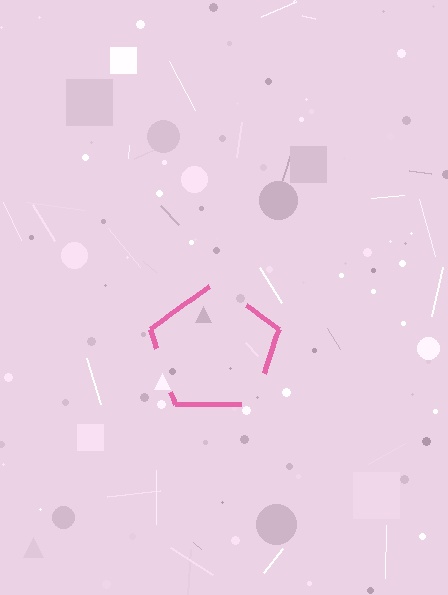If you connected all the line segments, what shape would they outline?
They would outline a pentagon.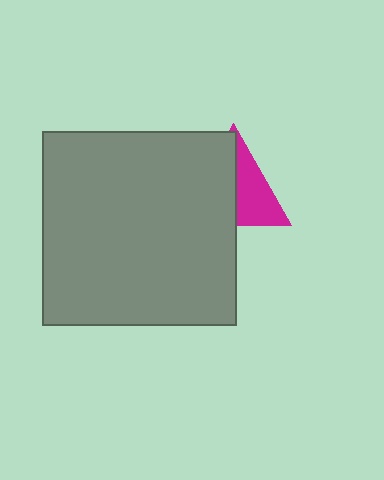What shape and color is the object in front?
The object in front is a gray square.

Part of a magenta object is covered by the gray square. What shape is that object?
It is a triangle.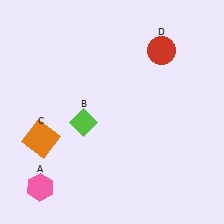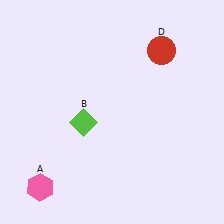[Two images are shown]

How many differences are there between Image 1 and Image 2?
There is 1 difference between the two images.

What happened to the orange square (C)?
The orange square (C) was removed in Image 2. It was in the bottom-left area of Image 1.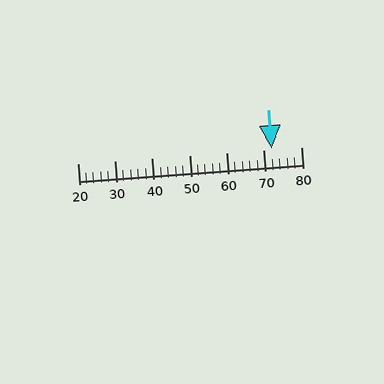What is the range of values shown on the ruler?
The ruler shows values from 20 to 80.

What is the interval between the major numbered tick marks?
The major tick marks are spaced 10 units apart.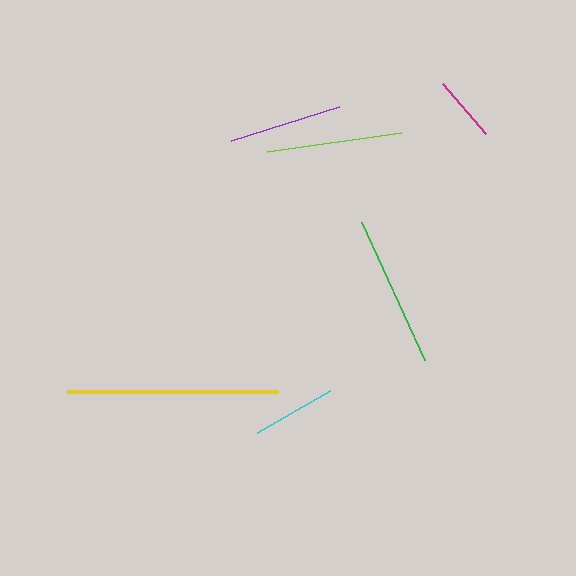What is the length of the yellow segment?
The yellow segment is approximately 211 pixels long.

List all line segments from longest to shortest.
From longest to shortest: yellow, green, lime, purple, cyan, magenta.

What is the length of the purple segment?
The purple segment is approximately 113 pixels long.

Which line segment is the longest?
The yellow line is the longest at approximately 211 pixels.